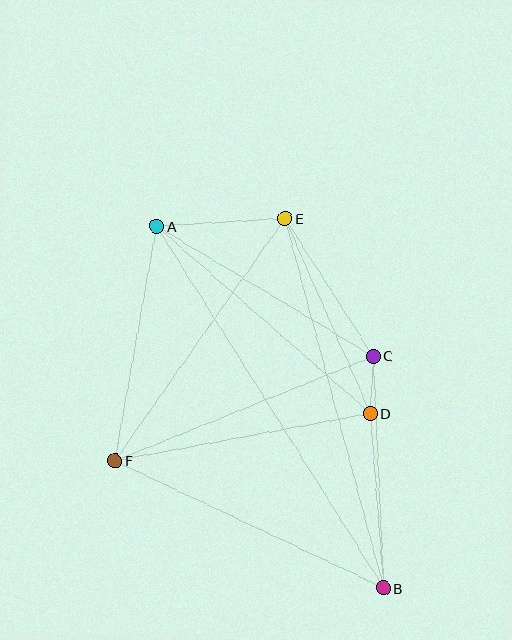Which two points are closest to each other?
Points C and D are closest to each other.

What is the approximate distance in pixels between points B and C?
The distance between B and C is approximately 232 pixels.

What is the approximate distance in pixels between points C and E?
The distance between C and E is approximately 164 pixels.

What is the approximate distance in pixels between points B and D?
The distance between B and D is approximately 175 pixels.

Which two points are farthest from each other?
Points A and B are farthest from each other.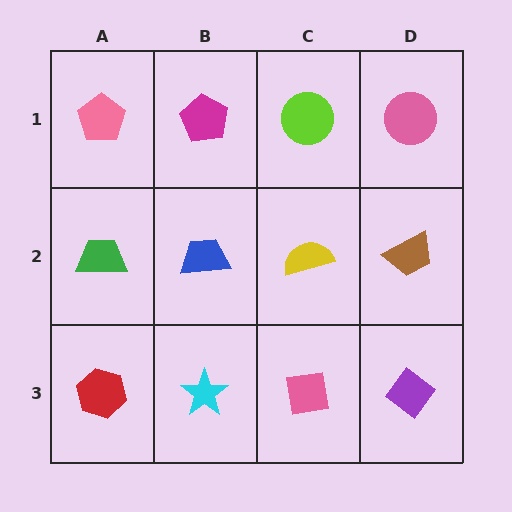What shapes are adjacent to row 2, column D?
A pink circle (row 1, column D), a purple diamond (row 3, column D), a yellow semicircle (row 2, column C).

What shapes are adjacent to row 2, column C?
A lime circle (row 1, column C), a pink square (row 3, column C), a blue trapezoid (row 2, column B), a brown trapezoid (row 2, column D).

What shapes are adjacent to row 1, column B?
A blue trapezoid (row 2, column B), a pink pentagon (row 1, column A), a lime circle (row 1, column C).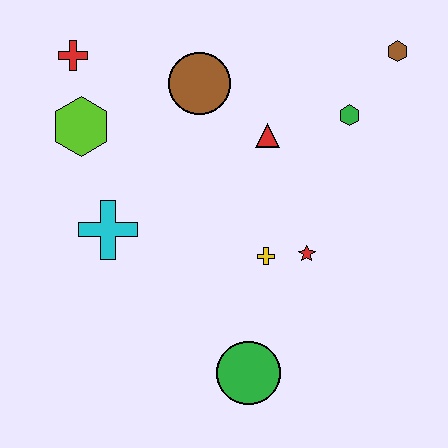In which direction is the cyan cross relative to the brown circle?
The cyan cross is below the brown circle.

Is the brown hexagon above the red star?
Yes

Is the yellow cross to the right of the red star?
No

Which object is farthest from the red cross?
The green circle is farthest from the red cross.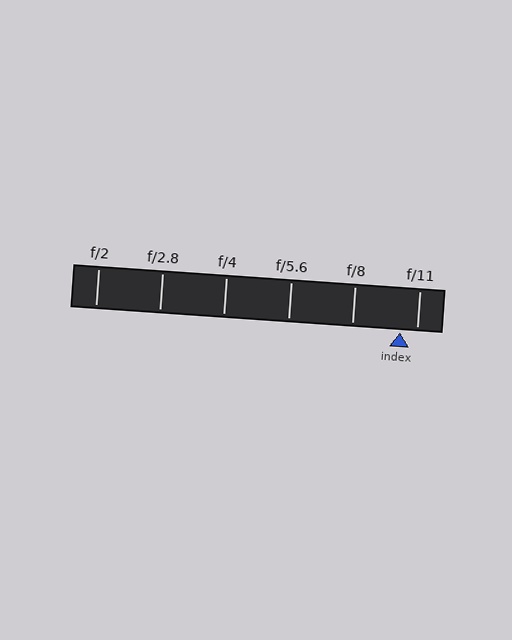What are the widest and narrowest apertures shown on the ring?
The widest aperture shown is f/2 and the narrowest is f/11.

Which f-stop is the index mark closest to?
The index mark is closest to f/11.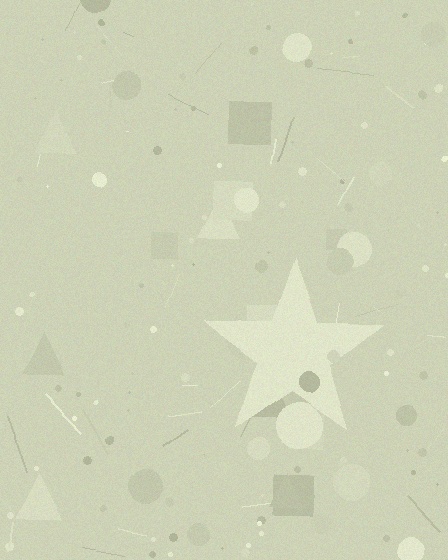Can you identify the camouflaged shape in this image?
The camouflaged shape is a star.